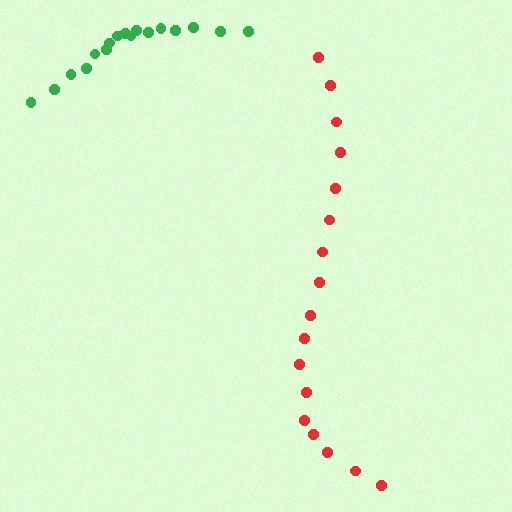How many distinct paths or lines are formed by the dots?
There are 2 distinct paths.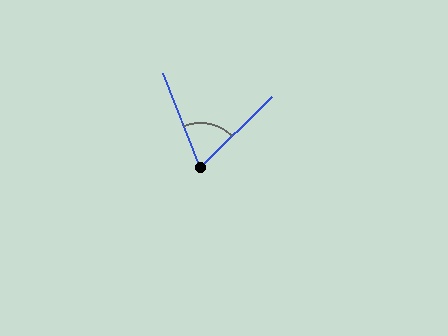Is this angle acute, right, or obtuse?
It is acute.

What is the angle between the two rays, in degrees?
Approximately 67 degrees.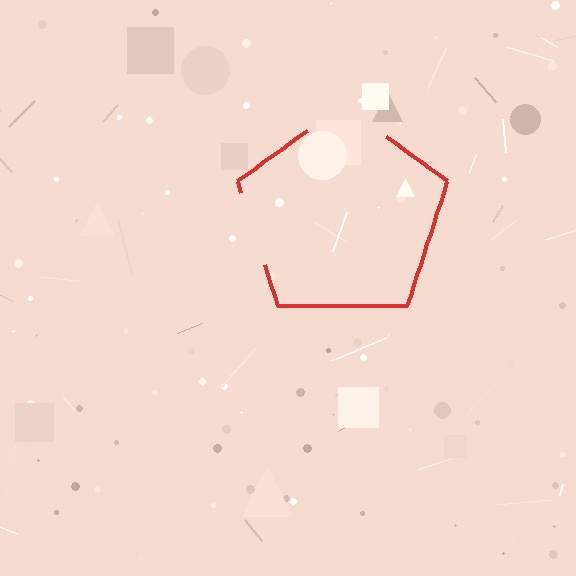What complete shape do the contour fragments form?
The contour fragments form a pentagon.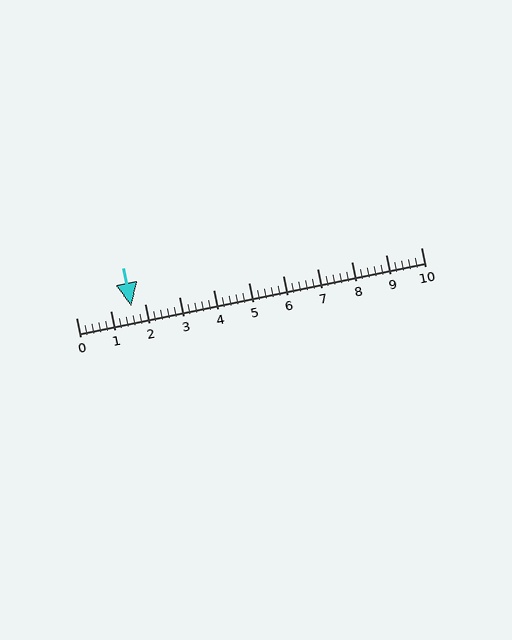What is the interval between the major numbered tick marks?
The major tick marks are spaced 1 units apart.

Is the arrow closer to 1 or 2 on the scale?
The arrow is closer to 2.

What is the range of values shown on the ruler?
The ruler shows values from 0 to 10.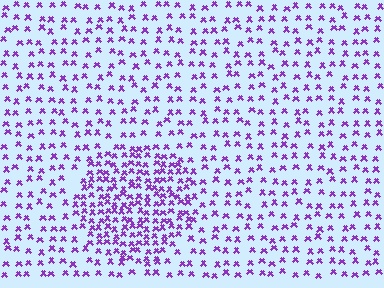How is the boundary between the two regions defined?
The boundary is defined by a change in element density (approximately 2.1x ratio). All elements are the same color, size, and shape.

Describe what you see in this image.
The image contains small purple elements arranged at two different densities. A circle-shaped region is visible where the elements are more densely packed than the surrounding area.